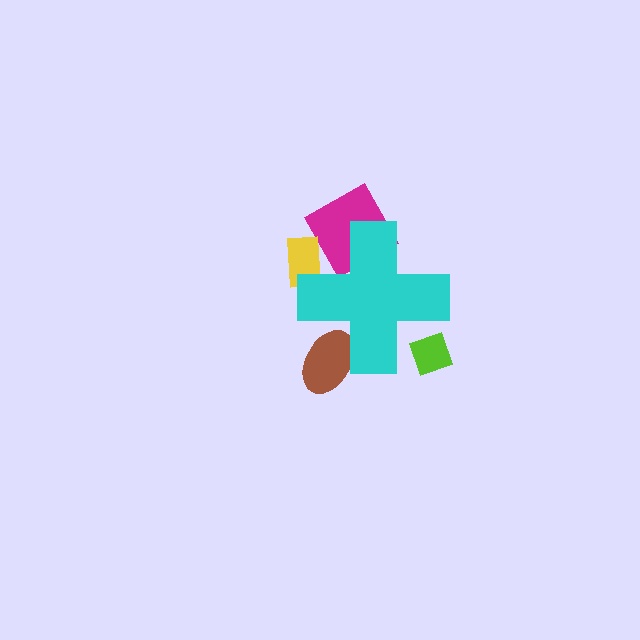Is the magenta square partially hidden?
Yes, the magenta square is partially hidden behind the cyan cross.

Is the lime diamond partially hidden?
Yes, the lime diamond is partially hidden behind the cyan cross.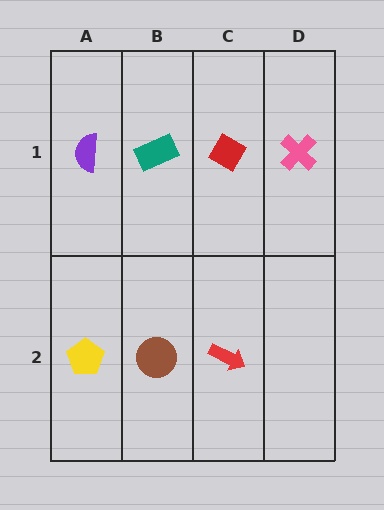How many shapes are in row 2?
3 shapes.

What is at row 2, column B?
A brown circle.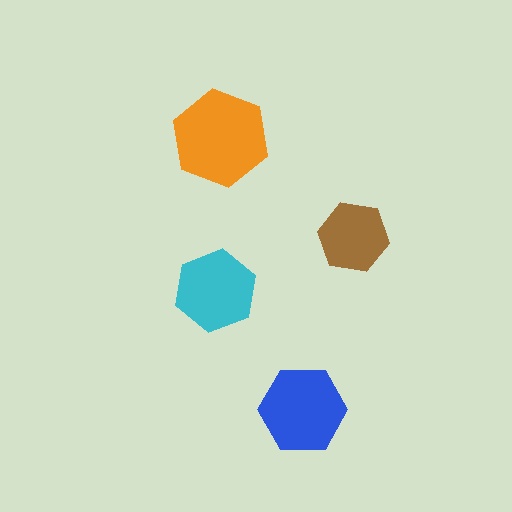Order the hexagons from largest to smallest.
the orange one, the blue one, the cyan one, the brown one.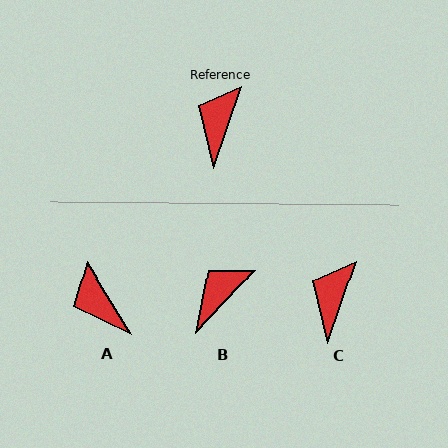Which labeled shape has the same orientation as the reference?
C.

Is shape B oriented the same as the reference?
No, it is off by about 24 degrees.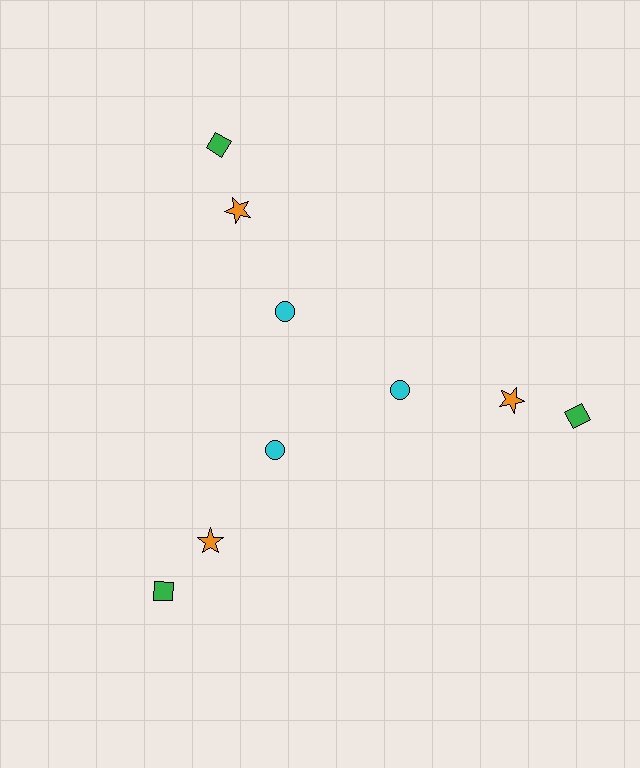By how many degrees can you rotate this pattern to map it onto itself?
The pattern maps onto itself every 120 degrees of rotation.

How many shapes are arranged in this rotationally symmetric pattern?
There are 9 shapes, arranged in 3 groups of 3.